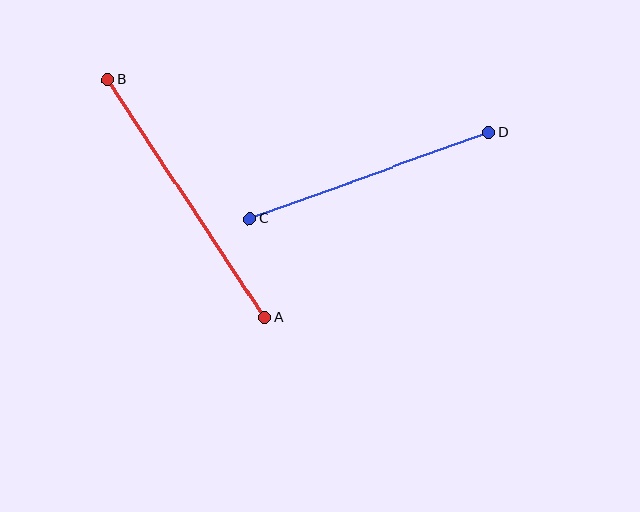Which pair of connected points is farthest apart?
Points A and B are farthest apart.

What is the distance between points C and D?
The distance is approximately 255 pixels.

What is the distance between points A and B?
The distance is approximately 285 pixels.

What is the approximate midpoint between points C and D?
The midpoint is at approximately (369, 175) pixels.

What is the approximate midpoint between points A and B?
The midpoint is at approximately (186, 199) pixels.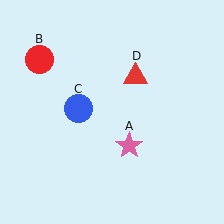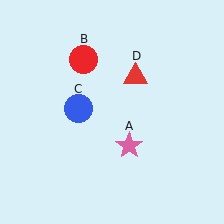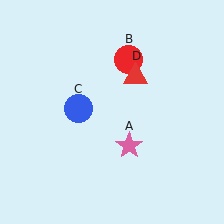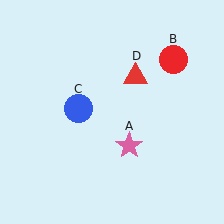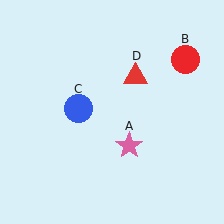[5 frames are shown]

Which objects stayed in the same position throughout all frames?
Pink star (object A) and blue circle (object C) and red triangle (object D) remained stationary.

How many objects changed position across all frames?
1 object changed position: red circle (object B).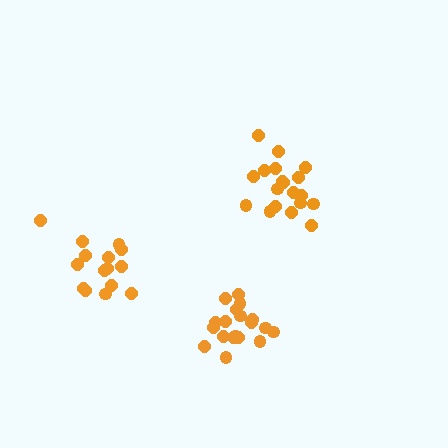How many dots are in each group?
Group 1: 19 dots, Group 2: 15 dots, Group 3: 19 dots (53 total).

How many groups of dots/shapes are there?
There are 3 groups.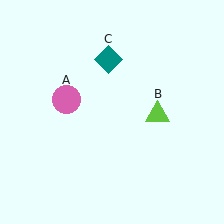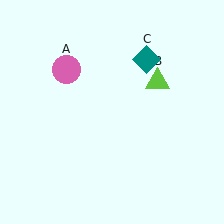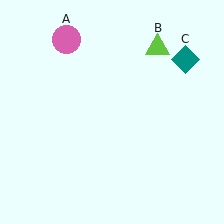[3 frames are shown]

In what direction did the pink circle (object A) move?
The pink circle (object A) moved up.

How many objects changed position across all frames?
3 objects changed position: pink circle (object A), lime triangle (object B), teal diamond (object C).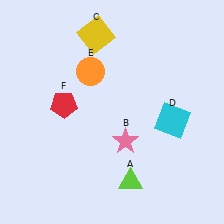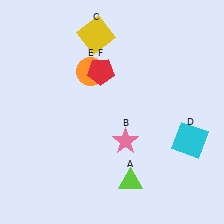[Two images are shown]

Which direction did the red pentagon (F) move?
The red pentagon (F) moved right.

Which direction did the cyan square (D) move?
The cyan square (D) moved down.